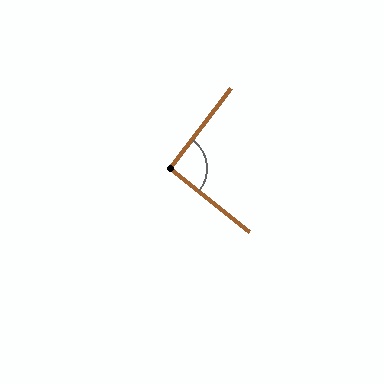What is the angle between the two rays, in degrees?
Approximately 92 degrees.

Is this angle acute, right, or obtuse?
It is approximately a right angle.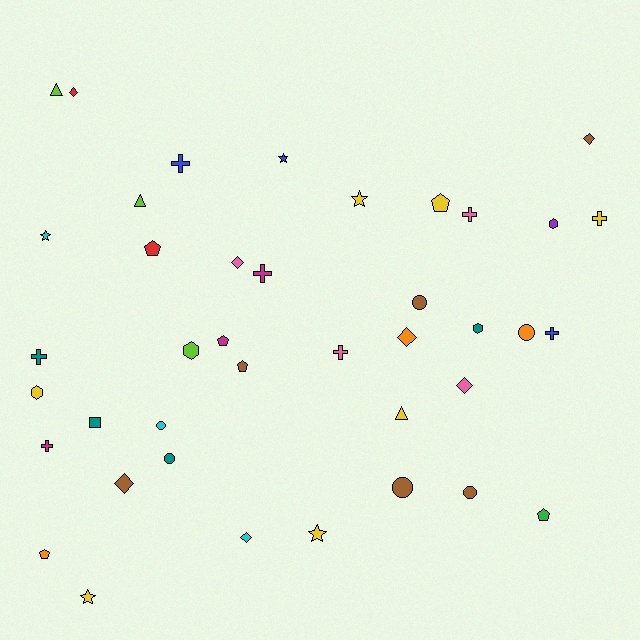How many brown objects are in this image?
There are 6 brown objects.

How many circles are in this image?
There are 6 circles.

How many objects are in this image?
There are 40 objects.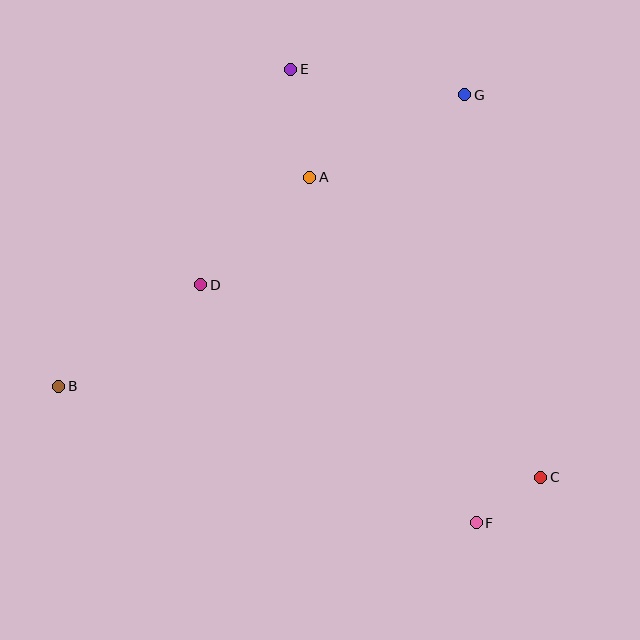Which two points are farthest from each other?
Points B and G are farthest from each other.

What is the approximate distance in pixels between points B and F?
The distance between B and F is approximately 440 pixels.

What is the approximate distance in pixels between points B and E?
The distance between B and E is approximately 393 pixels.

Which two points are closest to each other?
Points C and F are closest to each other.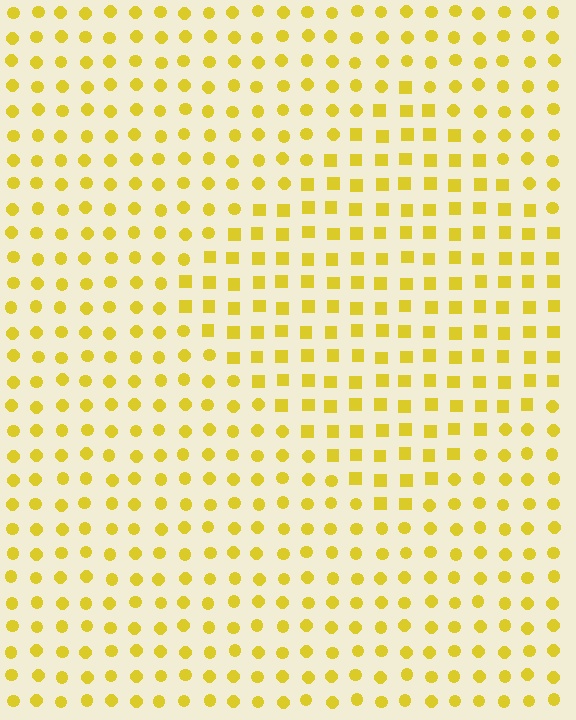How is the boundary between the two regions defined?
The boundary is defined by a change in element shape: squares inside vs. circles outside. All elements share the same color and spacing.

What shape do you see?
I see a diamond.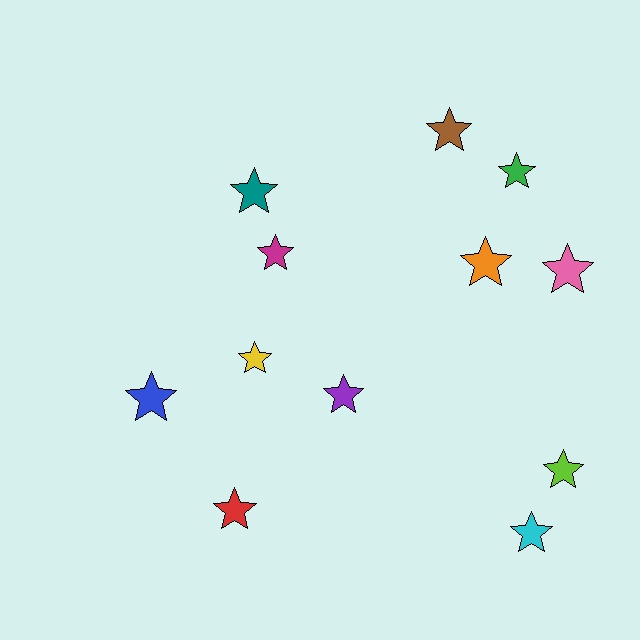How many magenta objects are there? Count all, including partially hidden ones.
There is 1 magenta object.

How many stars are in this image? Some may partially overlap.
There are 12 stars.